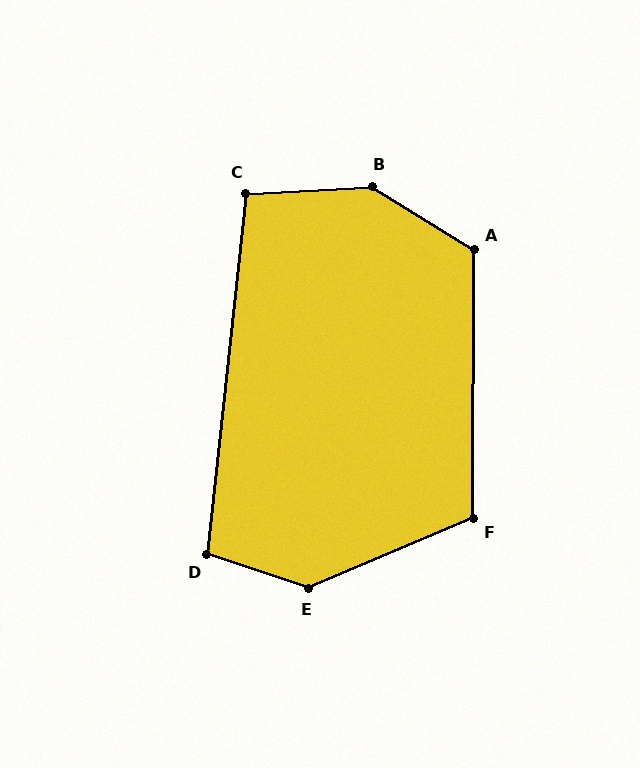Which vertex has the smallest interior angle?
C, at approximately 99 degrees.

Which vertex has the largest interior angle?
B, at approximately 145 degrees.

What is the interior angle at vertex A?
Approximately 122 degrees (obtuse).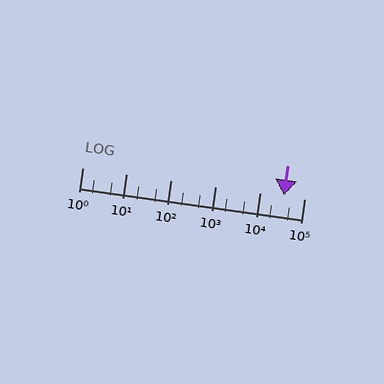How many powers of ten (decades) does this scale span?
The scale spans 5 decades, from 1 to 100000.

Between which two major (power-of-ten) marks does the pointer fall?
The pointer is between 10000 and 100000.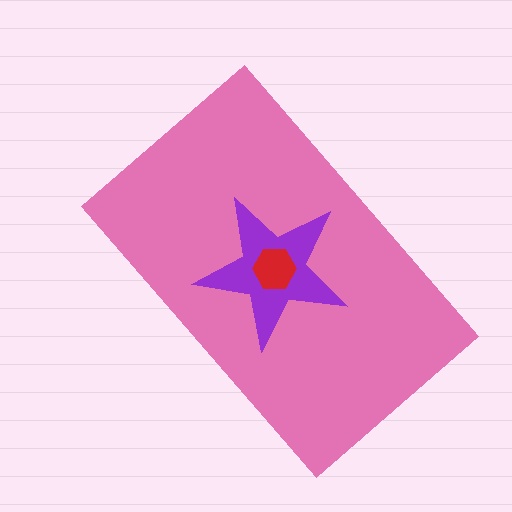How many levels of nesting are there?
3.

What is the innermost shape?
The red hexagon.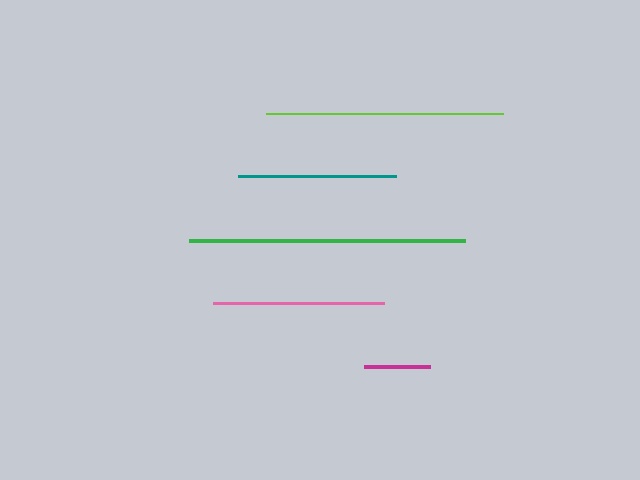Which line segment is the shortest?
The magenta line is the shortest at approximately 66 pixels.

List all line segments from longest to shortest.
From longest to shortest: green, lime, pink, teal, magenta.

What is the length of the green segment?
The green segment is approximately 277 pixels long.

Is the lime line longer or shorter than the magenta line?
The lime line is longer than the magenta line.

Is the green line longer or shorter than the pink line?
The green line is longer than the pink line.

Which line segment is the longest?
The green line is the longest at approximately 277 pixels.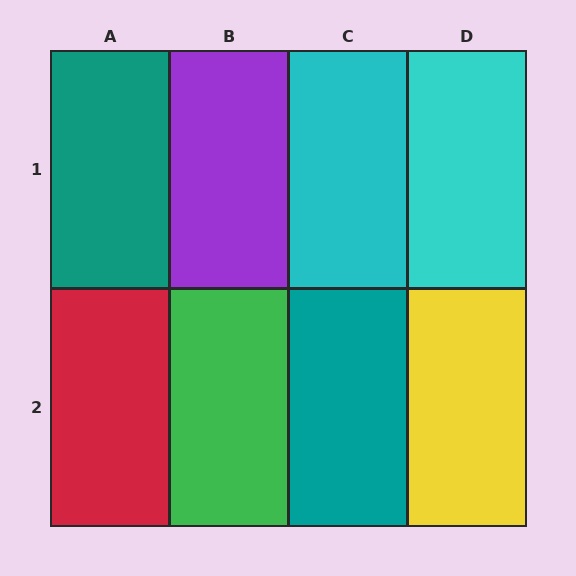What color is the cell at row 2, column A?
Red.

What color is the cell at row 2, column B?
Green.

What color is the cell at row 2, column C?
Teal.